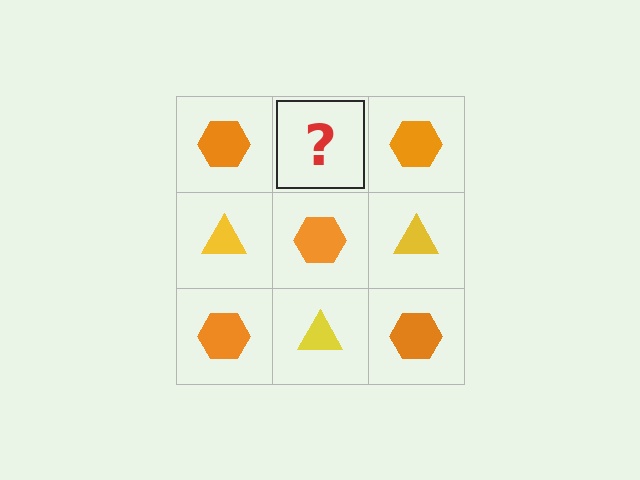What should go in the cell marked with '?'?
The missing cell should contain a yellow triangle.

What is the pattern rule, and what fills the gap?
The rule is that it alternates orange hexagon and yellow triangle in a checkerboard pattern. The gap should be filled with a yellow triangle.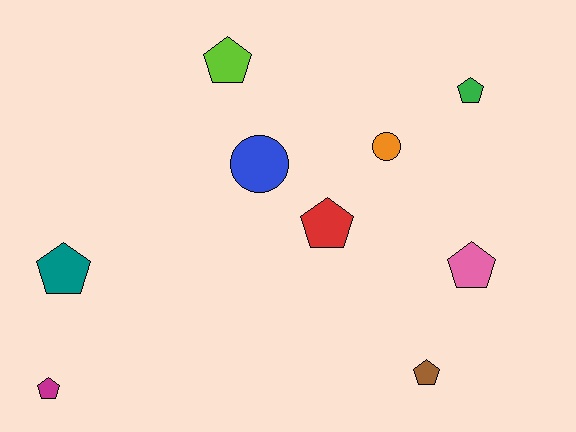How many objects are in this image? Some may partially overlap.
There are 9 objects.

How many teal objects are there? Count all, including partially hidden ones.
There is 1 teal object.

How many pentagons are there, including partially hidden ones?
There are 7 pentagons.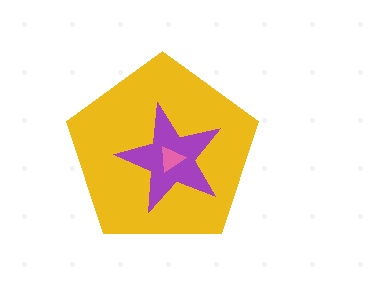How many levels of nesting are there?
3.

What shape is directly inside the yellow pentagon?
The purple star.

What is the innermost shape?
The pink triangle.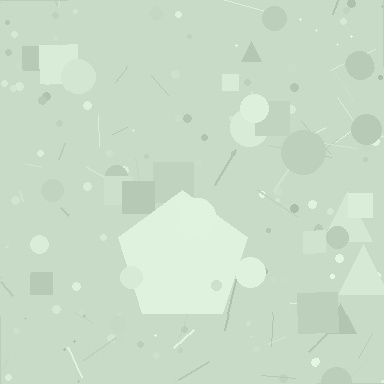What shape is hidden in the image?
A pentagon is hidden in the image.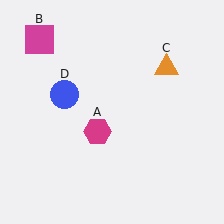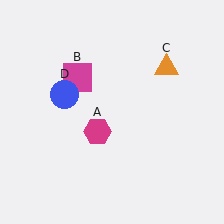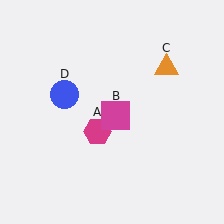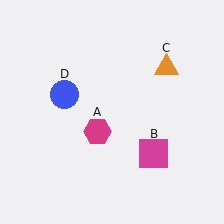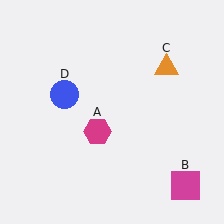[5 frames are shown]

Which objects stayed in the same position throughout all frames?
Magenta hexagon (object A) and orange triangle (object C) and blue circle (object D) remained stationary.